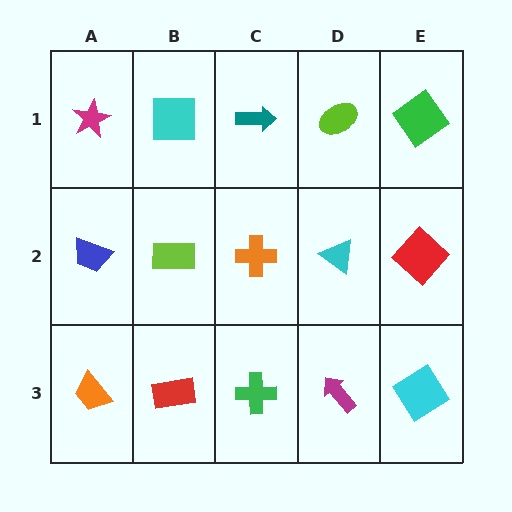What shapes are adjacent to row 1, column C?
An orange cross (row 2, column C), a cyan square (row 1, column B), a lime ellipse (row 1, column D).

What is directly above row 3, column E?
A red diamond.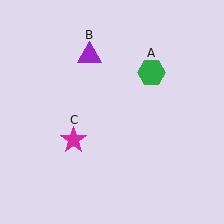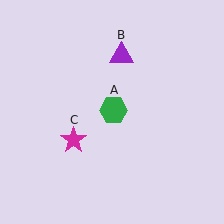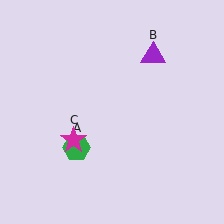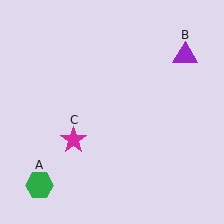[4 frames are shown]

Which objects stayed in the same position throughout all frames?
Magenta star (object C) remained stationary.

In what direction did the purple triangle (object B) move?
The purple triangle (object B) moved right.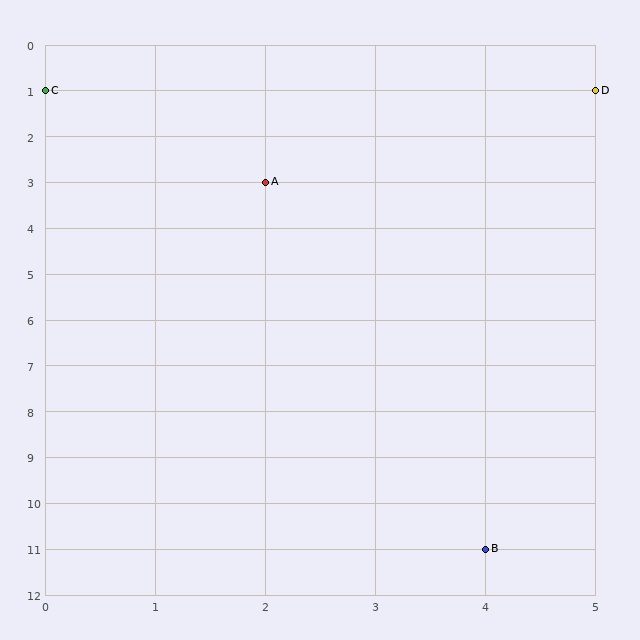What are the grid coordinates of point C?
Point C is at grid coordinates (0, 1).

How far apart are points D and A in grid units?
Points D and A are 3 columns and 2 rows apart (about 3.6 grid units diagonally).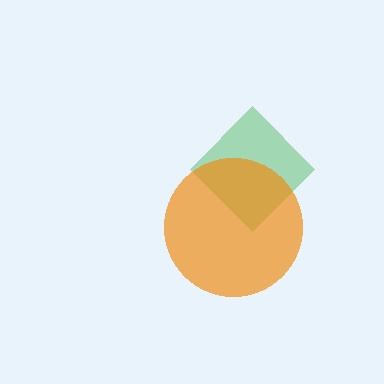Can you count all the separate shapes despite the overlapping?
Yes, there are 2 separate shapes.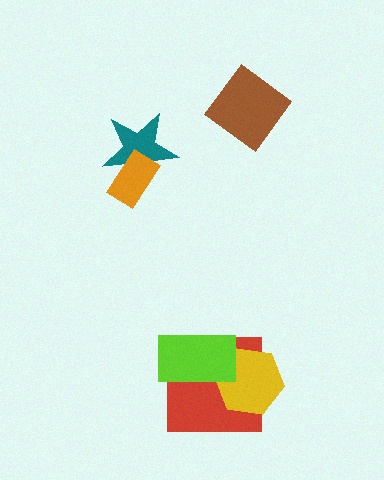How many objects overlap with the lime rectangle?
2 objects overlap with the lime rectangle.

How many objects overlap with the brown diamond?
0 objects overlap with the brown diamond.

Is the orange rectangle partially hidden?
No, no other shape covers it.